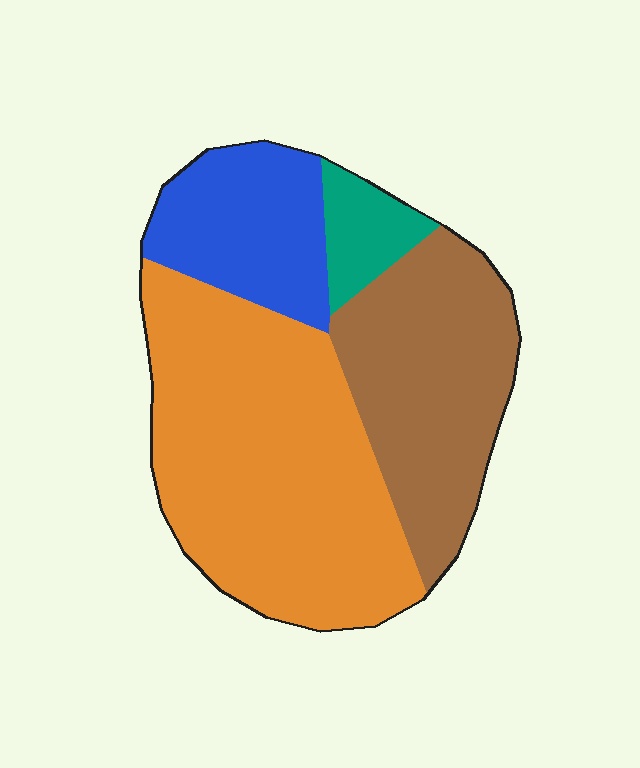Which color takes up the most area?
Orange, at roughly 45%.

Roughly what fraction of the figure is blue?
Blue covers around 15% of the figure.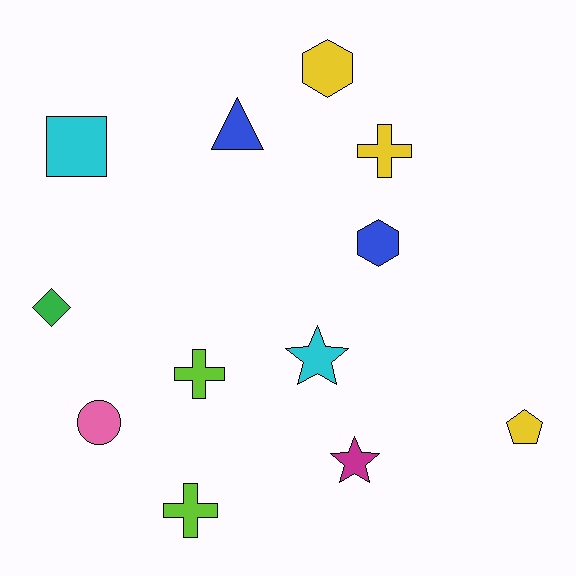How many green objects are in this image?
There is 1 green object.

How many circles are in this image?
There is 1 circle.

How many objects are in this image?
There are 12 objects.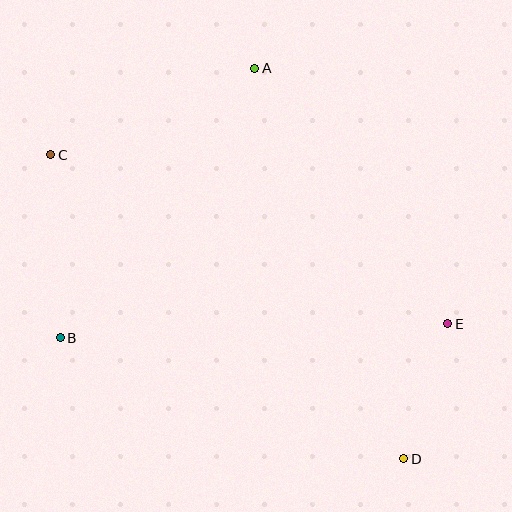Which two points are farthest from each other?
Points C and D are farthest from each other.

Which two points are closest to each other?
Points D and E are closest to each other.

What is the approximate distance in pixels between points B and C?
The distance between B and C is approximately 183 pixels.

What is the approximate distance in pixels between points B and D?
The distance between B and D is approximately 364 pixels.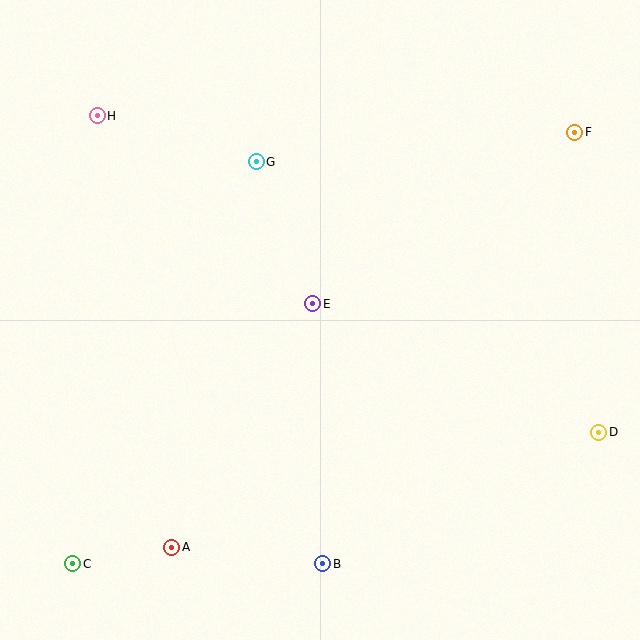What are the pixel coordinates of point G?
Point G is at (256, 162).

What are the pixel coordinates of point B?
Point B is at (323, 564).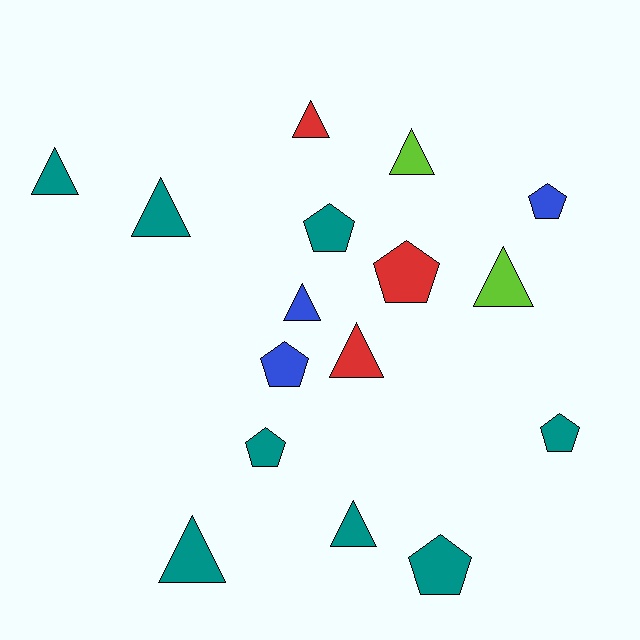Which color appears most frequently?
Teal, with 8 objects.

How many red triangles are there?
There are 2 red triangles.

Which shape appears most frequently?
Triangle, with 9 objects.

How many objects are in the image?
There are 16 objects.